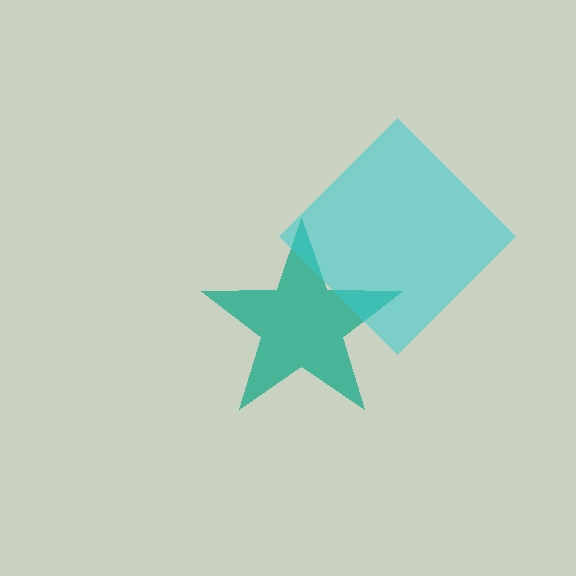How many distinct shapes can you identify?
There are 2 distinct shapes: a teal star, a cyan diamond.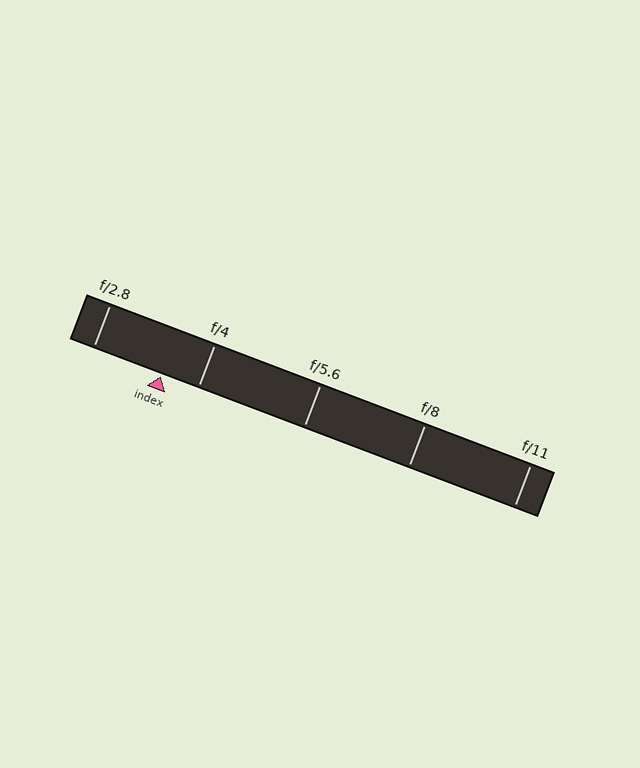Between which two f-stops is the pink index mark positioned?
The index mark is between f/2.8 and f/4.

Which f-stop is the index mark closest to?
The index mark is closest to f/4.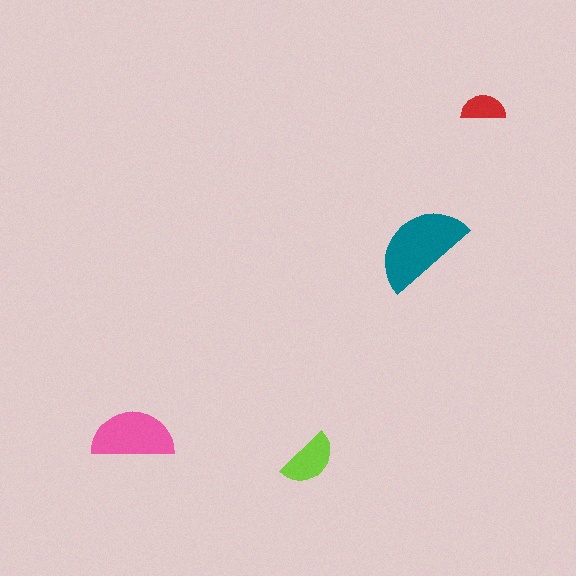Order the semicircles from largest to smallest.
the teal one, the pink one, the lime one, the red one.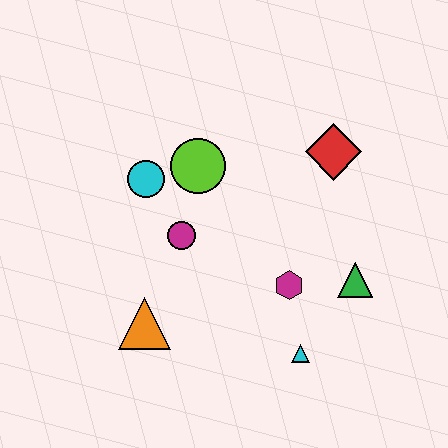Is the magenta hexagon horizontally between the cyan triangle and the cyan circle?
Yes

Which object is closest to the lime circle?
The cyan circle is closest to the lime circle.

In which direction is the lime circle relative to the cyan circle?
The lime circle is to the right of the cyan circle.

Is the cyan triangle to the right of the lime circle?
Yes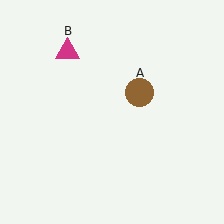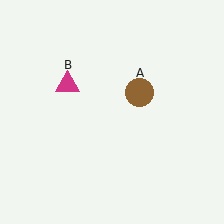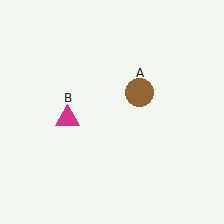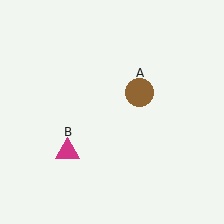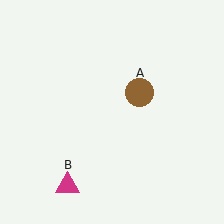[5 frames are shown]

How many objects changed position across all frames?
1 object changed position: magenta triangle (object B).